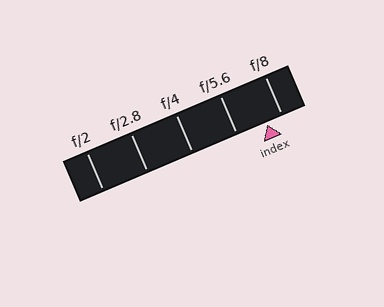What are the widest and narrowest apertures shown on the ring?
The widest aperture shown is f/2 and the narrowest is f/8.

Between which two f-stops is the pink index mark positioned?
The index mark is between f/5.6 and f/8.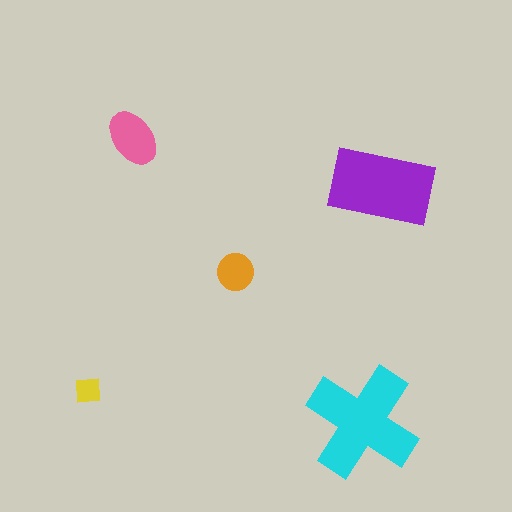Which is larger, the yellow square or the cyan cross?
The cyan cross.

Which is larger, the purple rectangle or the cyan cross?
The cyan cross.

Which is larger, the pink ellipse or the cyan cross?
The cyan cross.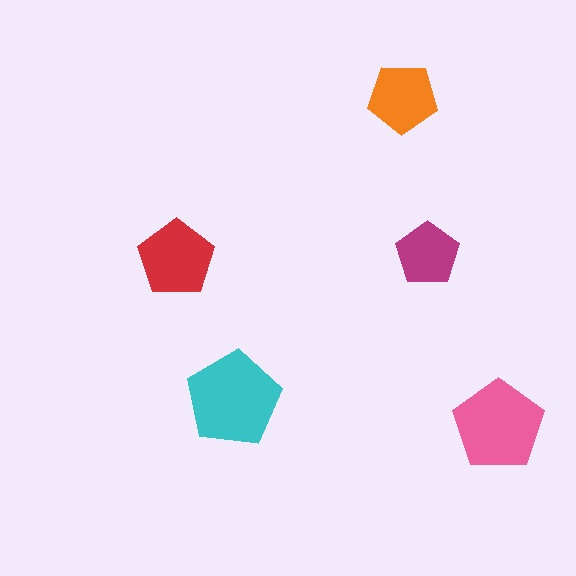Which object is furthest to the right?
The pink pentagon is rightmost.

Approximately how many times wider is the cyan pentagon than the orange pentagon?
About 1.5 times wider.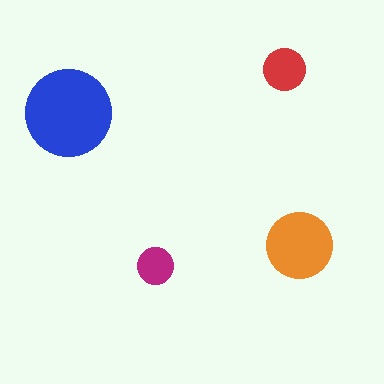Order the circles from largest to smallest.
the blue one, the orange one, the red one, the magenta one.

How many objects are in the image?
There are 4 objects in the image.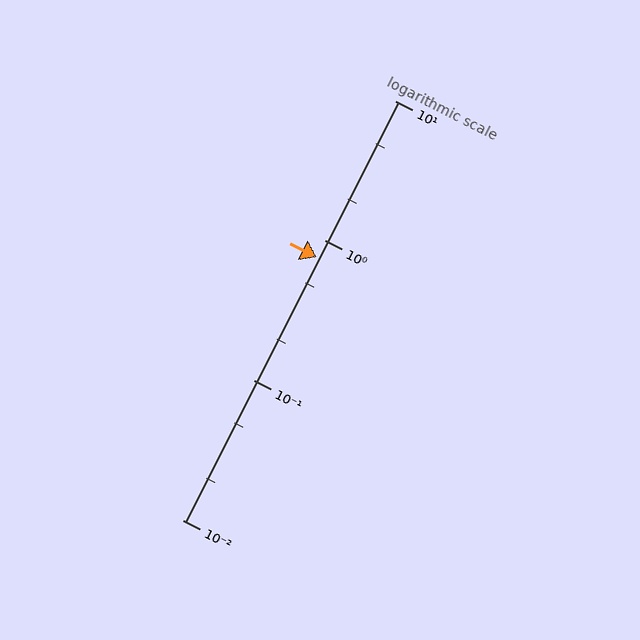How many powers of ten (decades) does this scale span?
The scale spans 3 decades, from 0.01 to 10.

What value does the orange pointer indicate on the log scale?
The pointer indicates approximately 0.76.